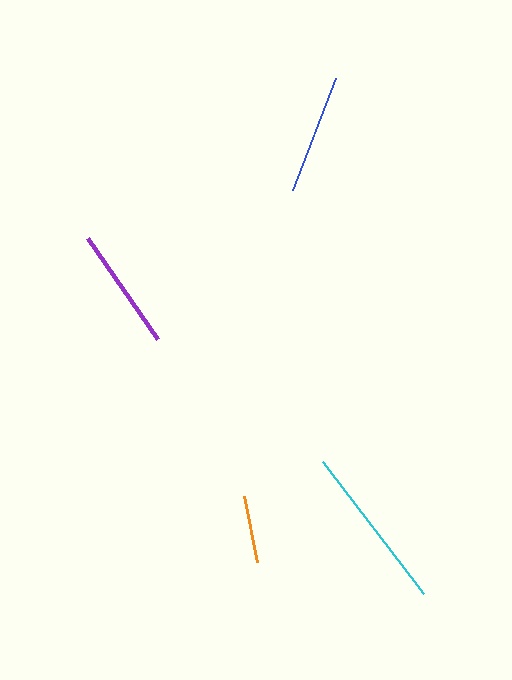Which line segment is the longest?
The cyan line is the longest at approximately 166 pixels.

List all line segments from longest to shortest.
From longest to shortest: cyan, purple, blue, orange.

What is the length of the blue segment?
The blue segment is approximately 120 pixels long.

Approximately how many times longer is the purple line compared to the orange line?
The purple line is approximately 1.8 times the length of the orange line.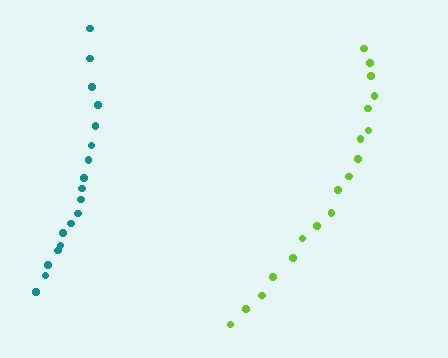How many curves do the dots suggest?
There are 2 distinct paths.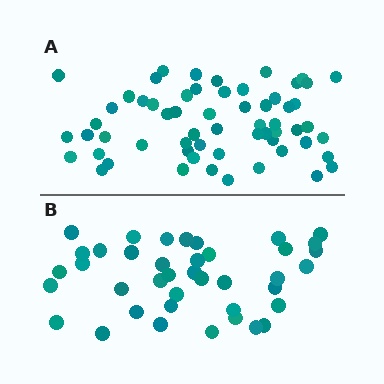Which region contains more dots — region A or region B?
Region A (the top region) has more dots.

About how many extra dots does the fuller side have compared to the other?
Region A has approximately 20 more dots than region B.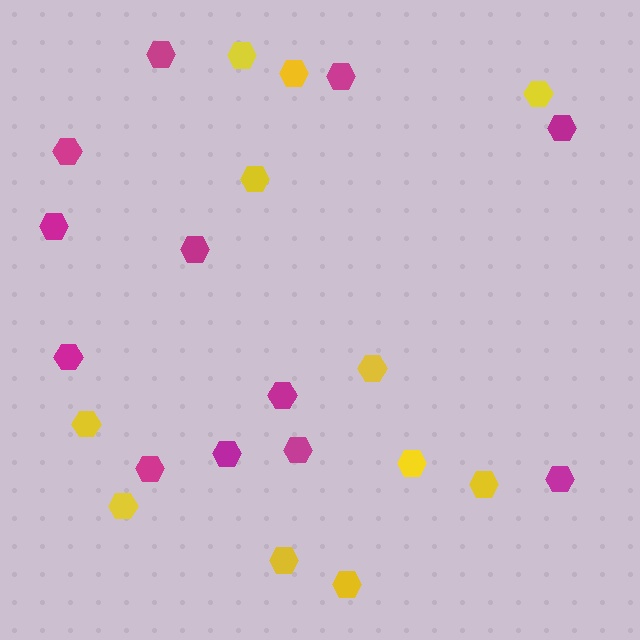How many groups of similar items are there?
There are 2 groups: one group of yellow hexagons (11) and one group of magenta hexagons (12).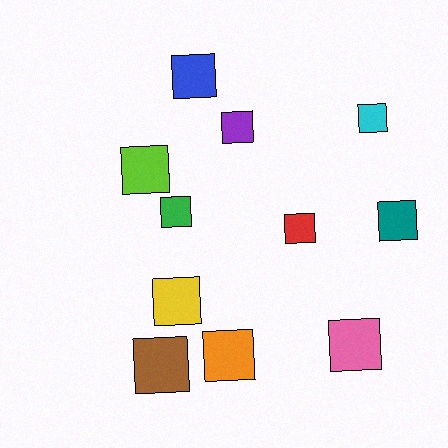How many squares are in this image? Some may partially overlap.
There are 11 squares.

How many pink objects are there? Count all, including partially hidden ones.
There is 1 pink object.